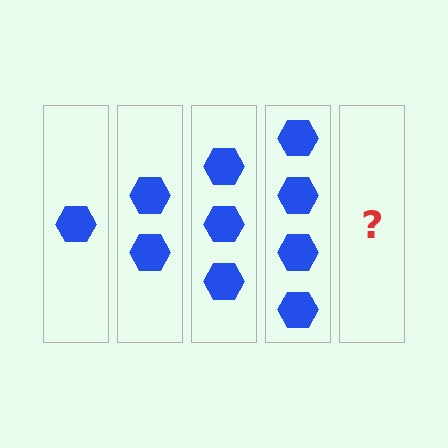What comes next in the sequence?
The next element should be 5 hexagons.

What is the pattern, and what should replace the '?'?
The pattern is that each step adds one more hexagon. The '?' should be 5 hexagons.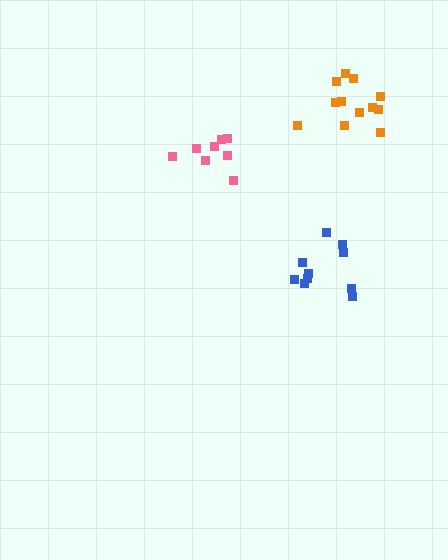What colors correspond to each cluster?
The clusters are colored: pink, orange, blue.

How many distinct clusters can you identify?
There are 3 distinct clusters.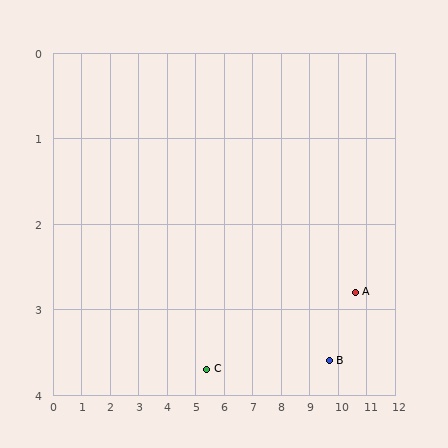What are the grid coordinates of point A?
Point A is at approximately (10.6, 2.8).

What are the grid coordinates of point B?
Point B is at approximately (9.7, 3.6).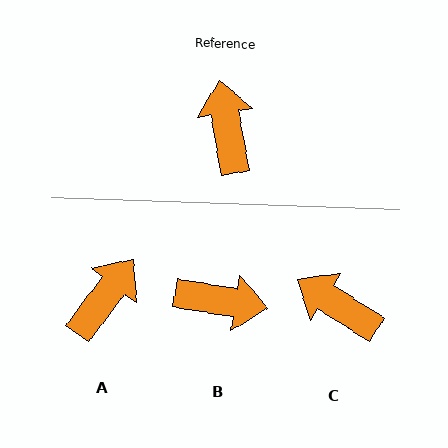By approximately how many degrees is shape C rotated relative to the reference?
Approximately 48 degrees counter-clockwise.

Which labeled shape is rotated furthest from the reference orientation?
B, about 109 degrees away.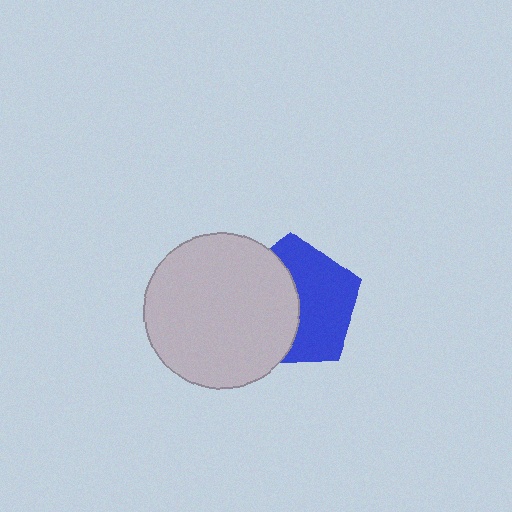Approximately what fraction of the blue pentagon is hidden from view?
Roughly 47% of the blue pentagon is hidden behind the light gray circle.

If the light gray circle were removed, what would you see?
You would see the complete blue pentagon.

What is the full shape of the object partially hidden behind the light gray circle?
The partially hidden object is a blue pentagon.